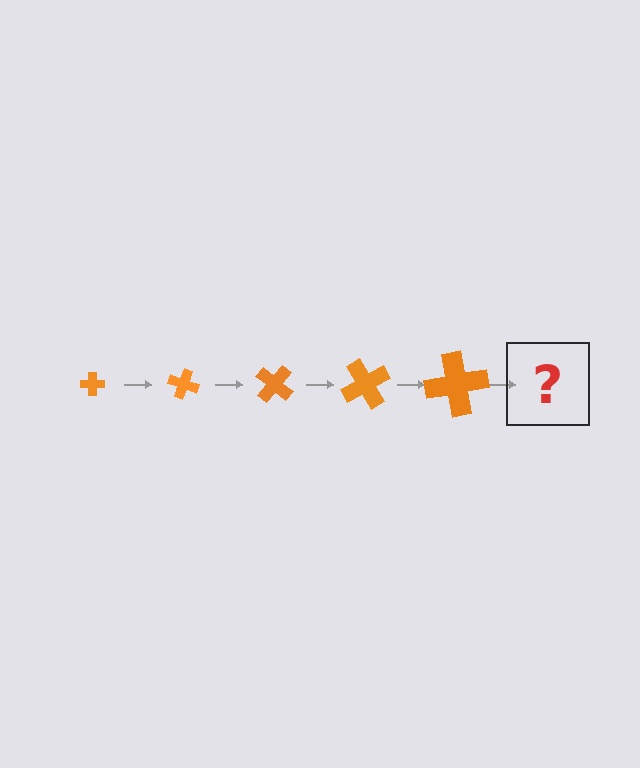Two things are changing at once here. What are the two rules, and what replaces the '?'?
The two rules are that the cross grows larger each step and it rotates 20 degrees each step. The '?' should be a cross, larger than the previous one and rotated 100 degrees from the start.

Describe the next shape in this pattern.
It should be a cross, larger than the previous one and rotated 100 degrees from the start.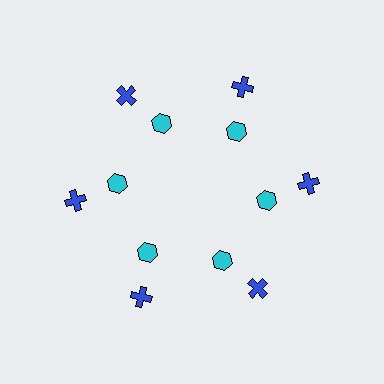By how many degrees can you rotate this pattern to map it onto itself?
The pattern maps onto itself every 60 degrees of rotation.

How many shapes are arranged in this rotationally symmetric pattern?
There are 12 shapes, arranged in 6 groups of 2.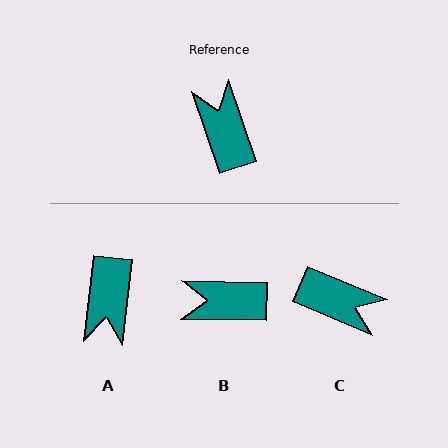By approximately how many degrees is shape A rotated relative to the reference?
Approximately 155 degrees counter-clockwise.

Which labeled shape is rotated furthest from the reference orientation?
A, about 155 degrees away.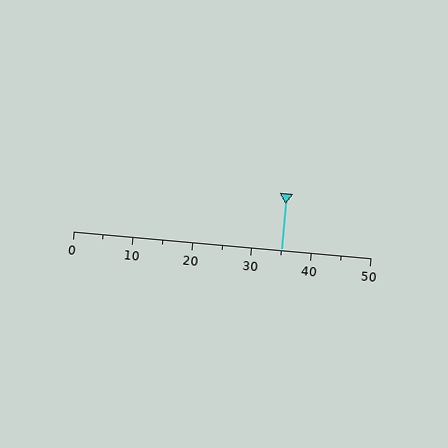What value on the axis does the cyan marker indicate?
The marker indicates approximately 35.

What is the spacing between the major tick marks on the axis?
The major ticks are spaced 10 apart.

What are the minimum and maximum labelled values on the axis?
The axis runs from 0 to 50.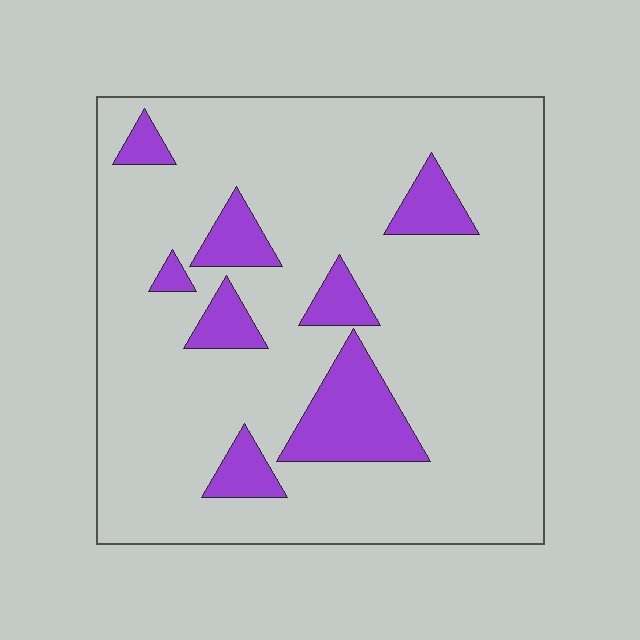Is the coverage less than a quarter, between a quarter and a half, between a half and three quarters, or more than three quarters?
Less than a quarter.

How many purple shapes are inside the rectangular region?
8.